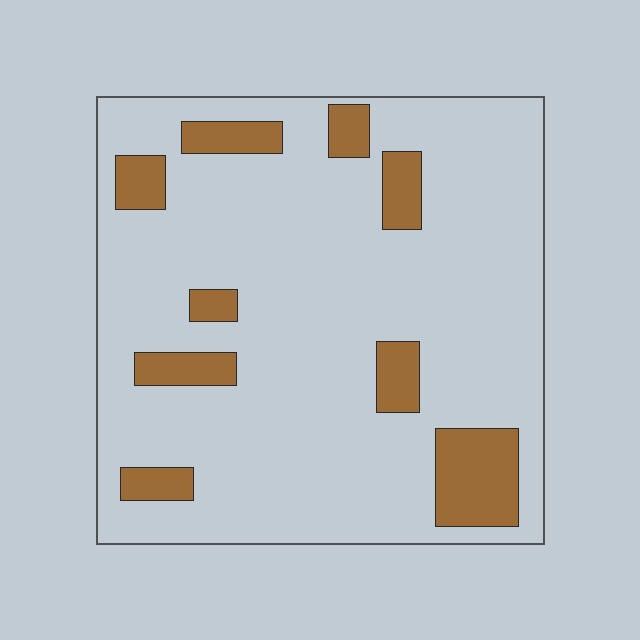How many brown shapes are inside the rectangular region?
9.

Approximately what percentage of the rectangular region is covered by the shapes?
Approximately 15%.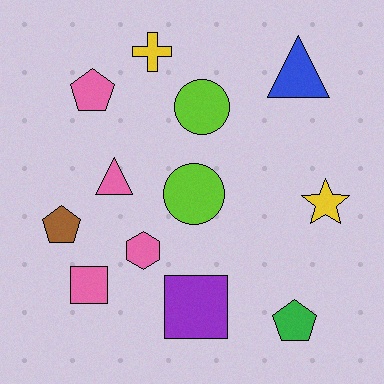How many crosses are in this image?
There is 1 cross.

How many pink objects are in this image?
There are 4 pink objects.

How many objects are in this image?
There are 12 objects.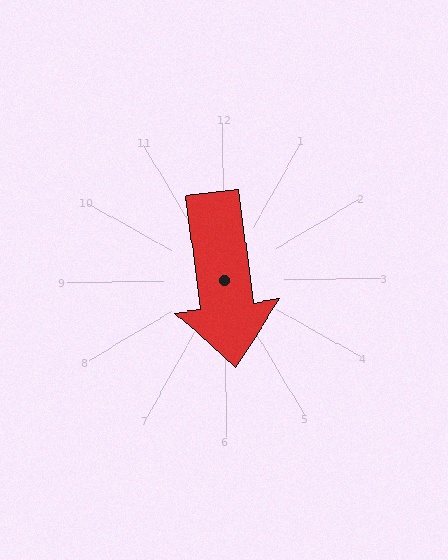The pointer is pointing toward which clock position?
Roughly 6 o'clock.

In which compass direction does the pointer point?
South.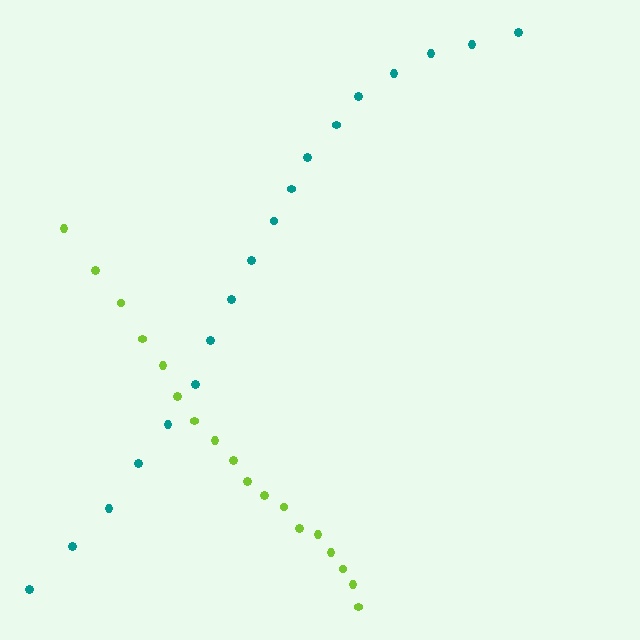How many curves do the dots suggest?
There are 2 distinct paths.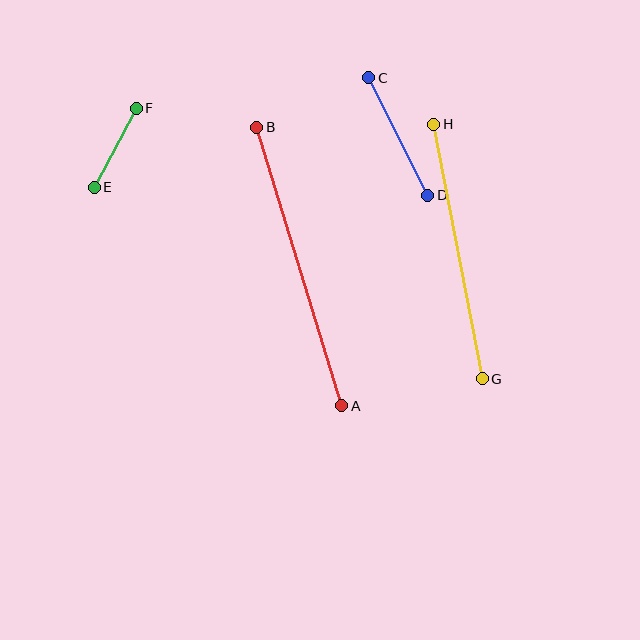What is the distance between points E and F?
The distance is approximately 89 pixels.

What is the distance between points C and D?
The distance is approximately 132 pixels.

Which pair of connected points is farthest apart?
Points A and B are farthest apart.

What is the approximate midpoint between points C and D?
The midpoint is at approximately (398, 137) pixels.